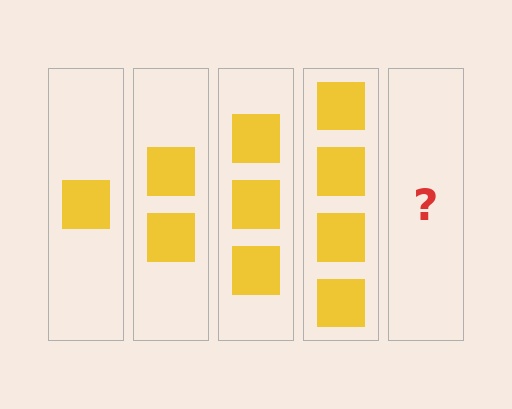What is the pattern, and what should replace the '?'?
The pattern is that each step adds one more square. The '?' should be 5 squares.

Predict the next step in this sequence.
The next step is 5 squares.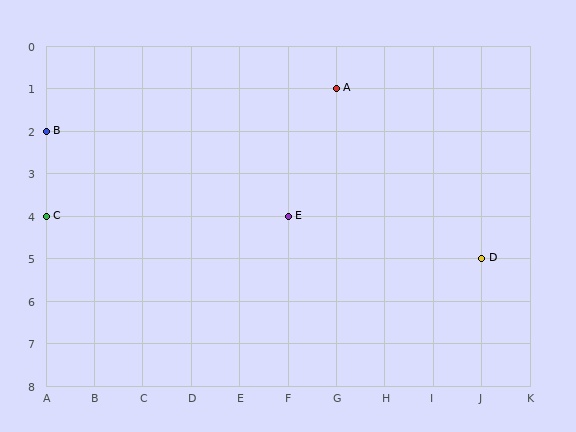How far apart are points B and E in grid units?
Points B and E are 5 columns and 2 rows apart (about 5.4 grid units diagonally).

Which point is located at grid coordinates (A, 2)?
Point B is at (A, 2).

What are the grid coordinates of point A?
Point A is at grid coordinates (G, 1).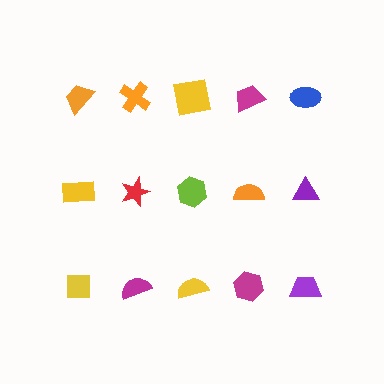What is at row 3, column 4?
A magenta hexagon.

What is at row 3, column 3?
A yellow semicircle.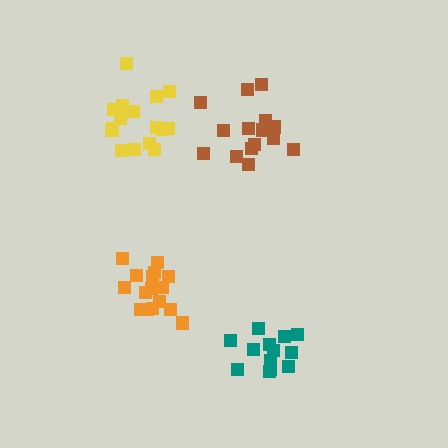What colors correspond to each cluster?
The clusters are colored: orange, yellow, brown, teal.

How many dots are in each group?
Group 1: 16 dots, Group 2: 16 dots, Group 3: 18 dots, Group 4: 14 dots (64 total).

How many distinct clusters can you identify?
There are 4 distinct clusters.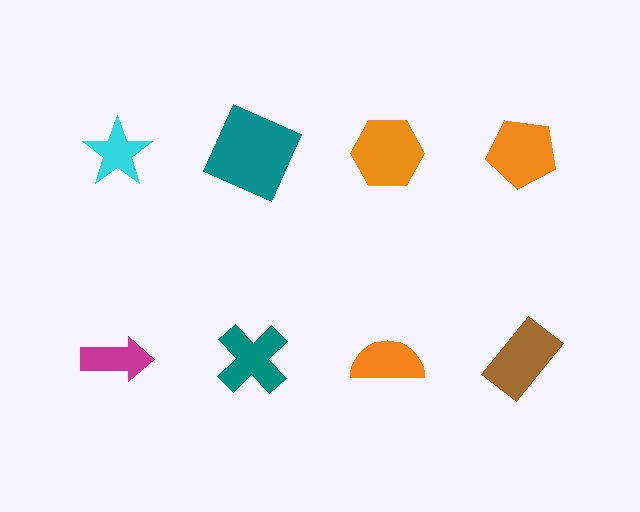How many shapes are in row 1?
4 shapes.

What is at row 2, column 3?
An orange semicircle.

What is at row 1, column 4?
An orange pentagon.